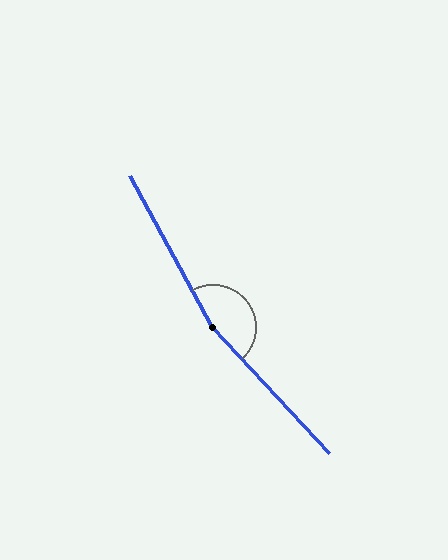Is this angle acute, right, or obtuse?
It is obtuse.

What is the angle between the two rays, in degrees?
Approximately 166 degrees.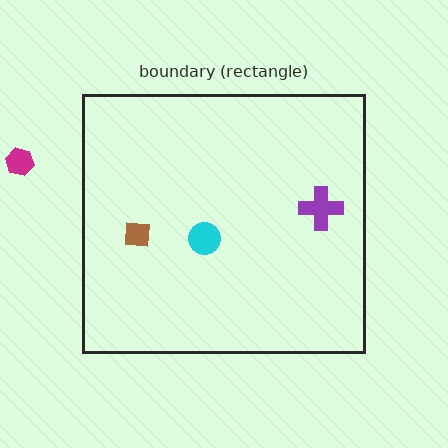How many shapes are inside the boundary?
3 inside, 1 outside.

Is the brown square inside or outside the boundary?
Inside.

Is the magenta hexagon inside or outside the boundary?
Outside.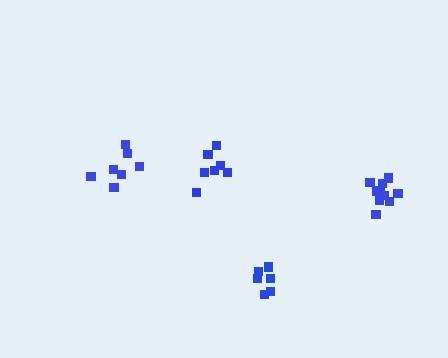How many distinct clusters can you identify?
There are 4 distinct clusters.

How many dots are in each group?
Group 1: 7 dots, Group 2: 7 dots, Group 3: 10 dots, Group 4: 6 dots (30 total).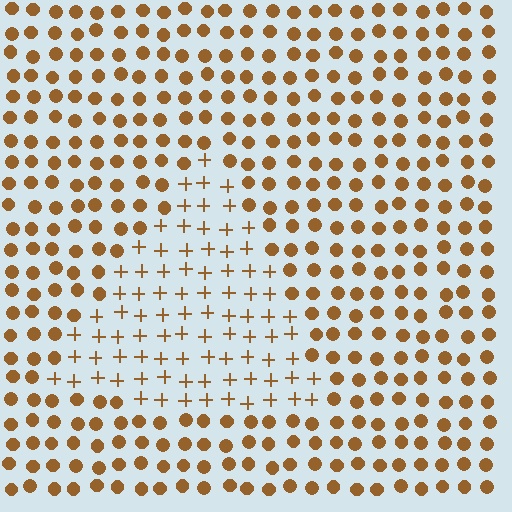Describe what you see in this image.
The image is filled with small brown elements arranged in a uniform grid. A triangle-shaped region contains plus signs, while the surrounding area contains circles. The boundary is defined purely by the change in element shape.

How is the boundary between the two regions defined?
The boundary is defined by a change in element shape: plus signs inside vs. circles outside. All elements share the same color and spacing.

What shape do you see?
I see a triangle.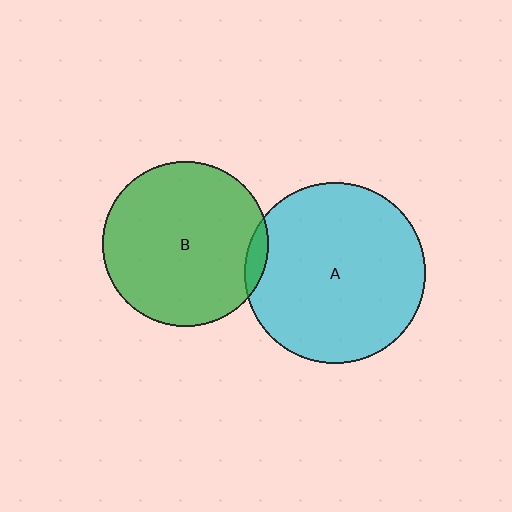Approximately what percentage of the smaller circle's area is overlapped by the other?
Approximately 5%.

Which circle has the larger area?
Circle A (cyan).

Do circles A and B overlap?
Yes.